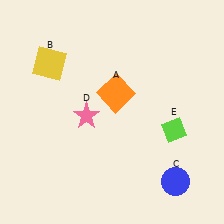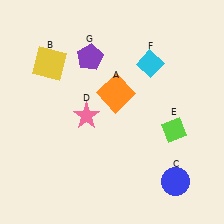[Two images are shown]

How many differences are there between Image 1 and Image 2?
There are 2 differences between the two images.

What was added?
A cyan diamond (F), a purple pentagon (G) were added in Image 2.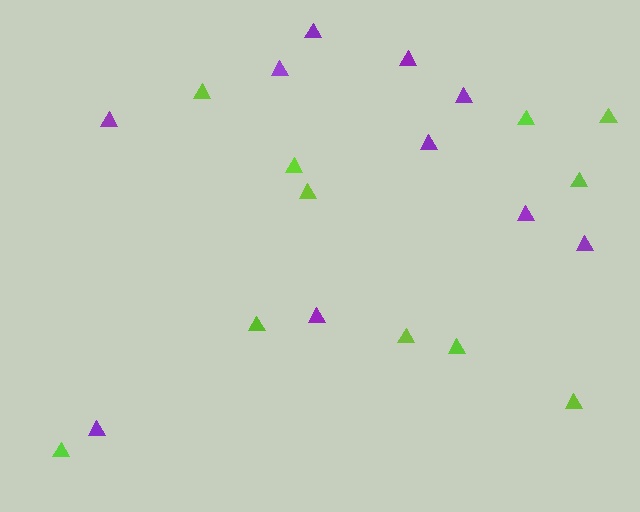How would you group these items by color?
There are 2 groups: one group of lime triangles (11) and one group of purple triangles (10).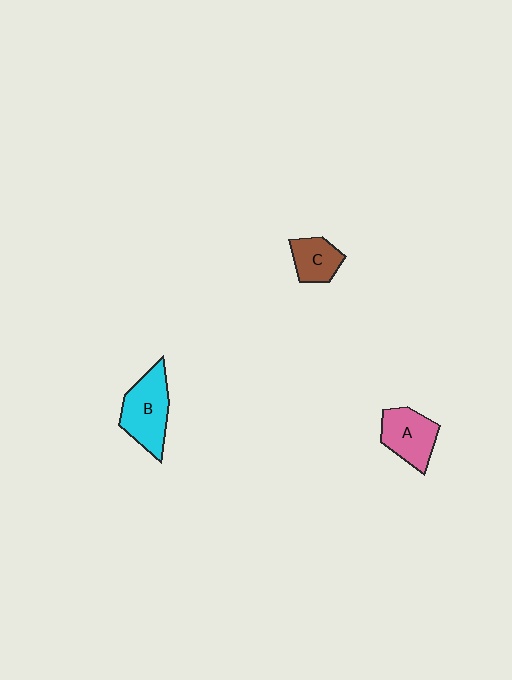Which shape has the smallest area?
Shape C (brown).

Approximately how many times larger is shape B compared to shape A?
Approximately 1.2 times.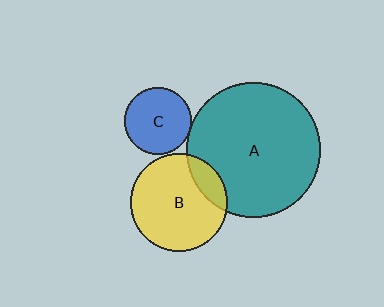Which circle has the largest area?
Circle A (teal).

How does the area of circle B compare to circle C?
Approximately 2.1 times.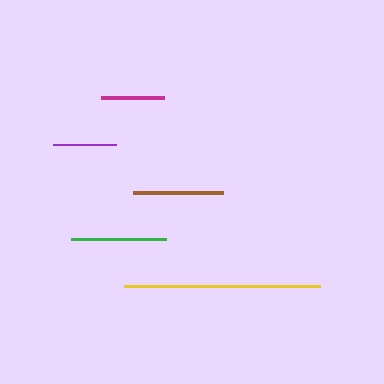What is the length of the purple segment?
The purple segment is approximately 63 pixels long.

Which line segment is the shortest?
The magenta line is the shortest at approximately 63 pixels.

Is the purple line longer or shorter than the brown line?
The brown line is longer than the purple line.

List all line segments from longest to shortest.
From longest to shortest: yellow, green, brown, purple, magenta.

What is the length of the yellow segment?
The yellow segment is approximately 196 pixels long.